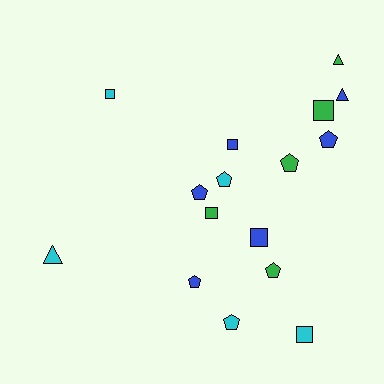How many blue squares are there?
There are 2 blue squares.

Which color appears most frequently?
Blue, with 6 objects.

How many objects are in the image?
There are 16 objects.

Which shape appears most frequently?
Pentagon, with 7 objects.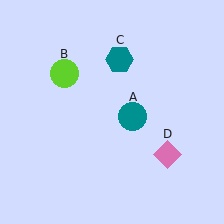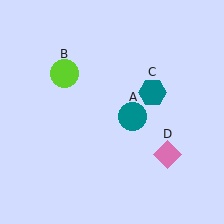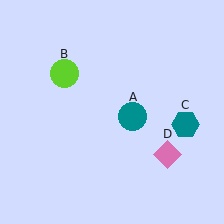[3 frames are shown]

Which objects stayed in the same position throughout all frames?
Teal circle (object A) and lime circle (object B) and pink diamond (object D) remained stationary.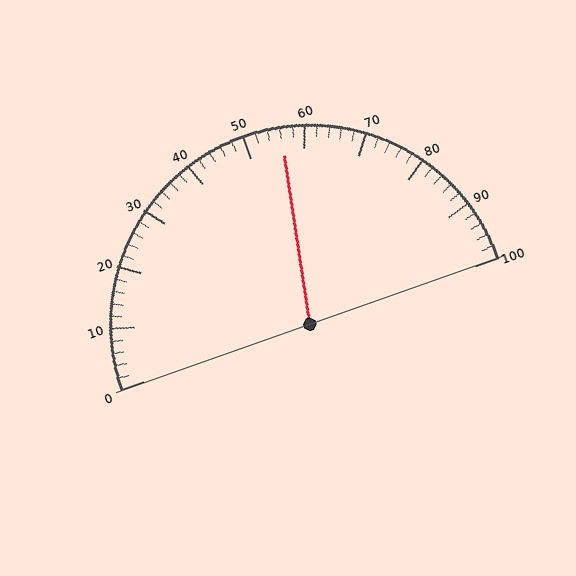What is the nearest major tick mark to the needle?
The nearest major tick mark is 60.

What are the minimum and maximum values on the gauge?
The gauge ranges from 0 to 100.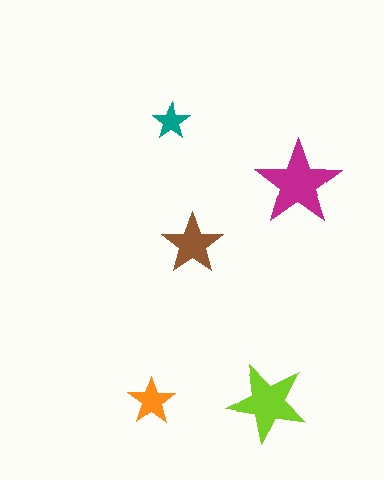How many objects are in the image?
There are 5 objects in the image.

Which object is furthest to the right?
The magenta star is rightmost.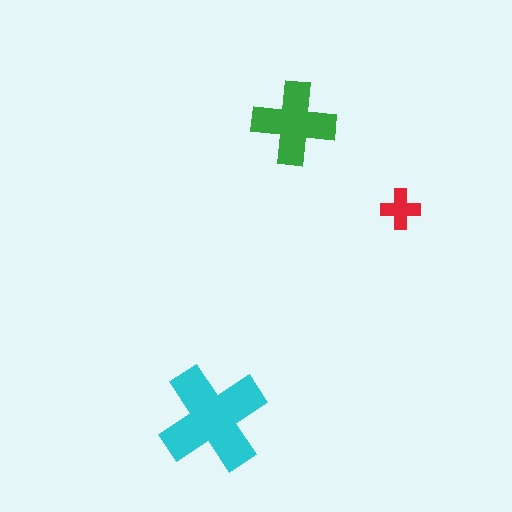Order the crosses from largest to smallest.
the cyan one, the green one, the red one.